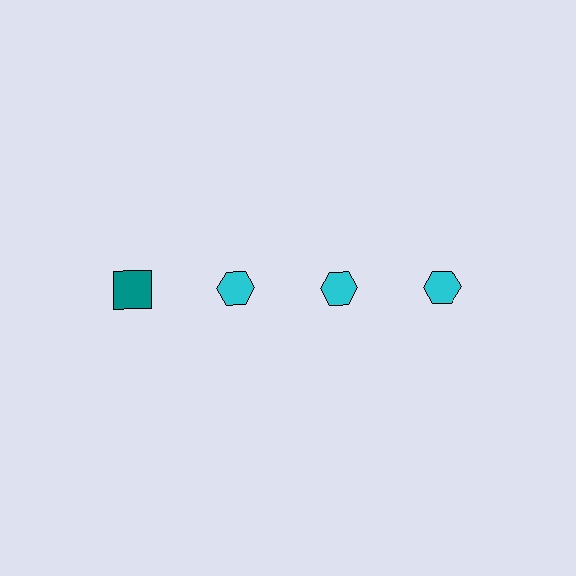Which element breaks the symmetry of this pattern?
The teal square in the top row, leftmost column breaks the symmetry. All other shapes are cyan hexagons.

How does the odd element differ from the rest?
It differs in both color (teal instead of cyan) and shape (square instead of hexagon).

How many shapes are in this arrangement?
There are 4 shapes arranged in a grid pattern.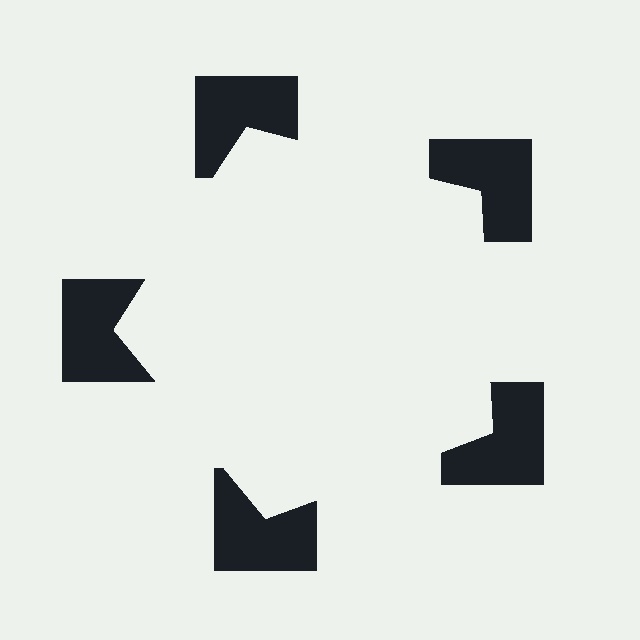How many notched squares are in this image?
There are 5 — one at each vertex of the illusory pentagon.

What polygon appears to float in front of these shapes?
An illusory pentagon — its edges are inferred from the aligned wedge cuts in the notched squares, not physically drawn.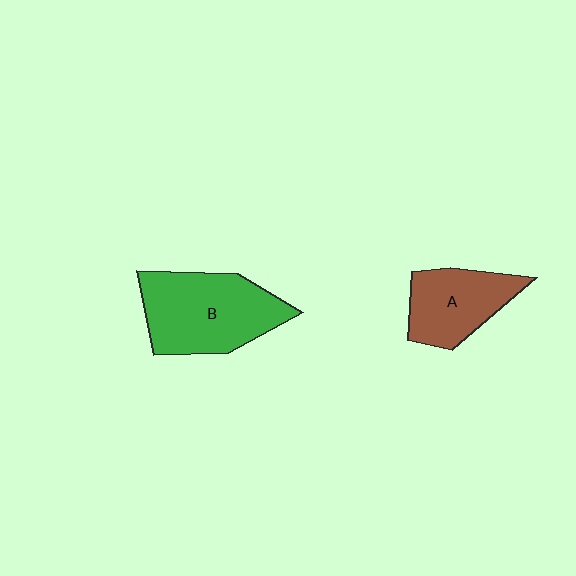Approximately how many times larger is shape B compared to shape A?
Approximately 1.5 times.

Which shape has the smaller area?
Shape A (brown).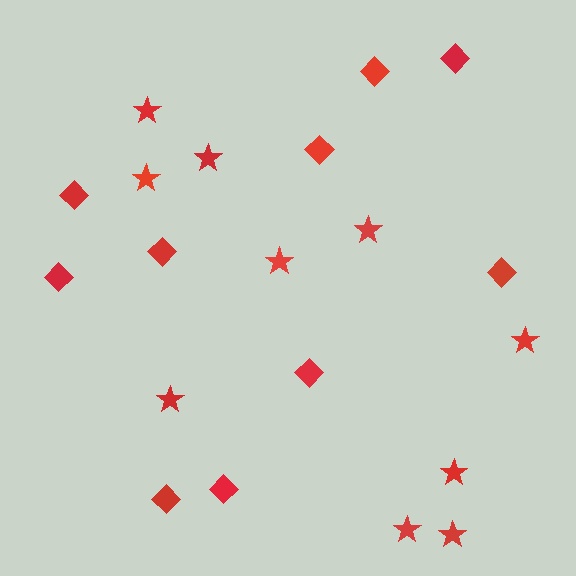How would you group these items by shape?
There are 2 groups: one group of diamonds (10) and one group of stars (10).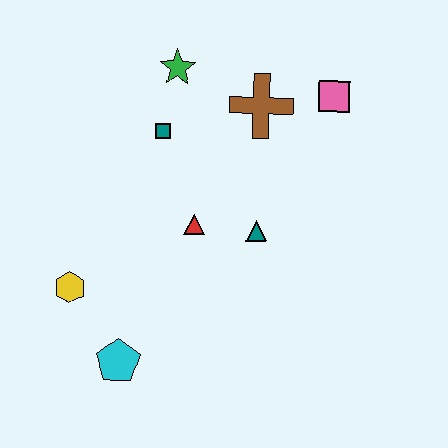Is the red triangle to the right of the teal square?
Yes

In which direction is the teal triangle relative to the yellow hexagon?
The teal triangle is to the right of the yellow hexagon.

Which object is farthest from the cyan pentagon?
The pink square is farthest from the cyan pentagon.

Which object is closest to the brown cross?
The pink square is closest to the brown cross.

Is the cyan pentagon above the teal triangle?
No